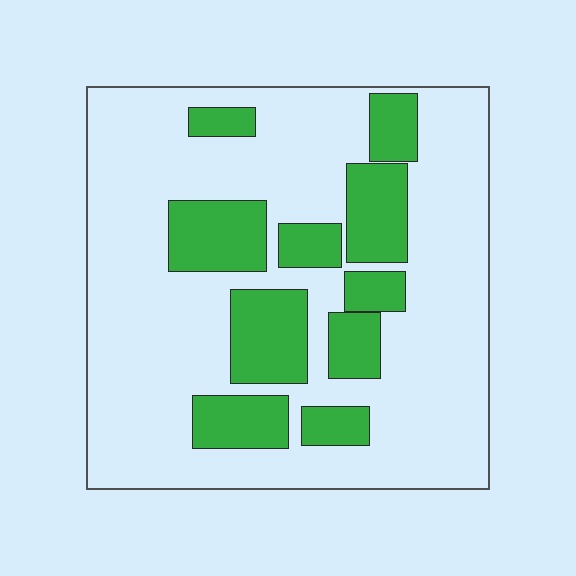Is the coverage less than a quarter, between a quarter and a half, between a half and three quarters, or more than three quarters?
Between a quarter and a half.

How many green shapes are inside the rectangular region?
10.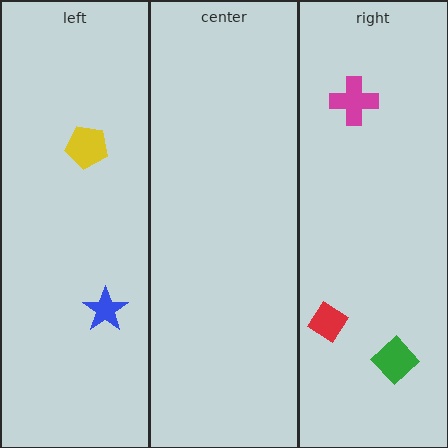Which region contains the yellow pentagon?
The left region.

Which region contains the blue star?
The left region.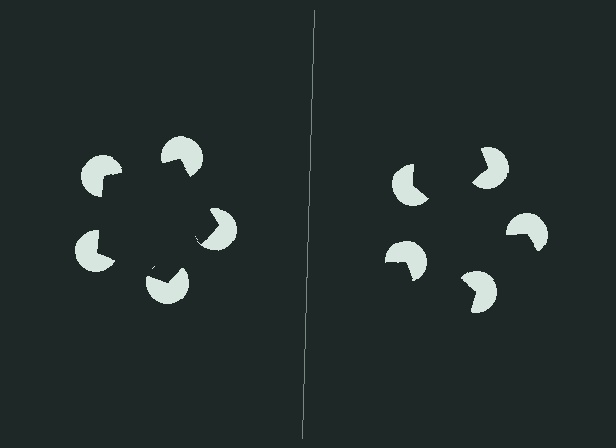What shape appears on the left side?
An illusory pentagon.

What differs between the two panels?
The pac-man discs are positioned identically on both sides; only the wedge orientations differ. On the left they align to a pentagon; on the right they are misaligned.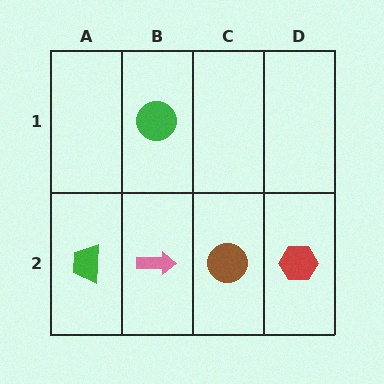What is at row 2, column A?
A green trapezoid.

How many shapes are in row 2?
4 shapes.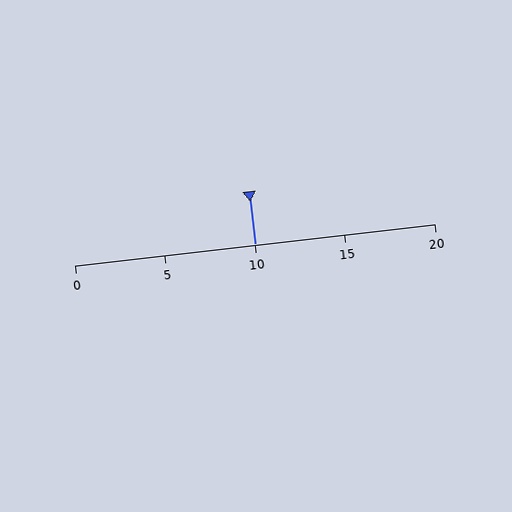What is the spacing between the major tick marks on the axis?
The major ticks are spaced 5 apart.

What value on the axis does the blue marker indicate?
The marker indicates approximately 10.